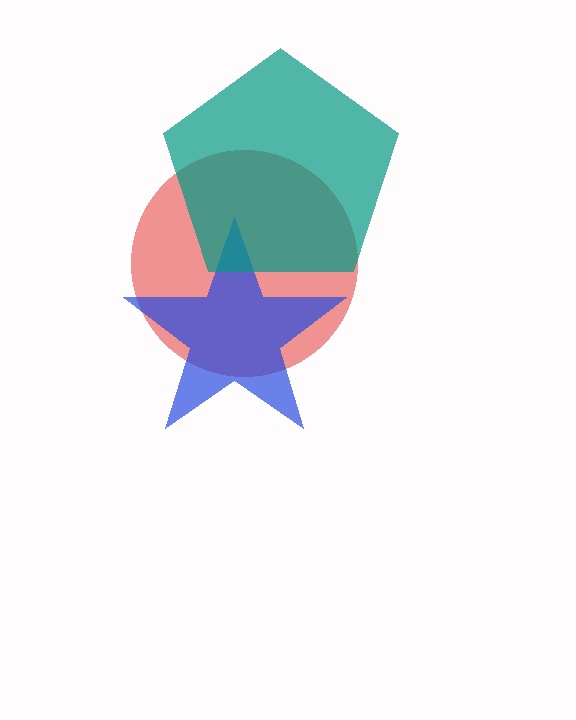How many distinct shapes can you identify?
There are 3 distinct shapes: a red circle, a blue star, a teal pentagon.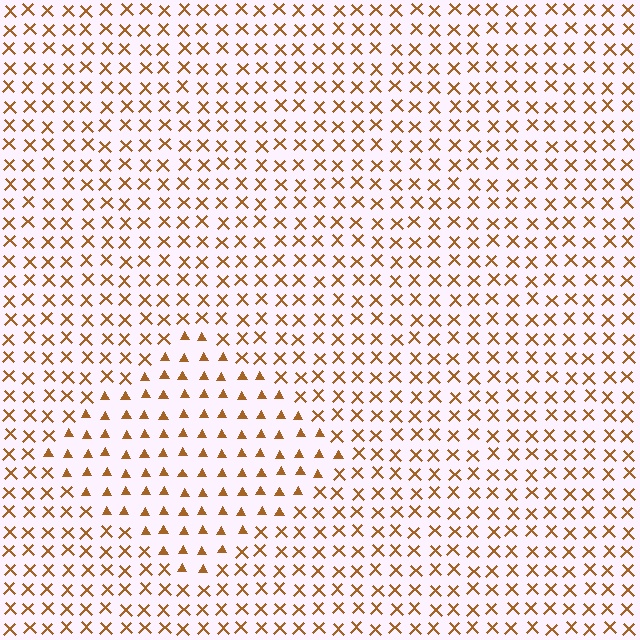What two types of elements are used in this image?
The image uses triangles inside the diamond region and X marks outside it.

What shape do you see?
I see a diamond.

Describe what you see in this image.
The image is filled with small brown elements arranged in a uniform grid. A diamond-shaped region contains triangles, while the surrounding area contains X marks. The boundary is defined purely by the change in element shape.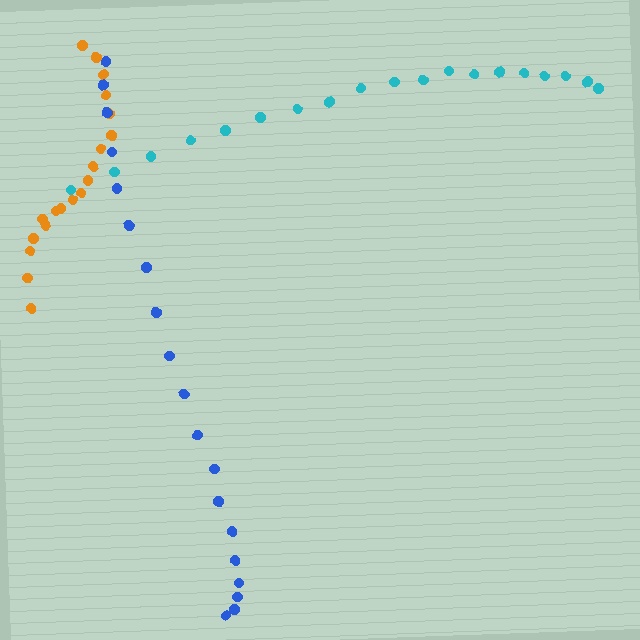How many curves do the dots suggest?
There are 3 distinct paths.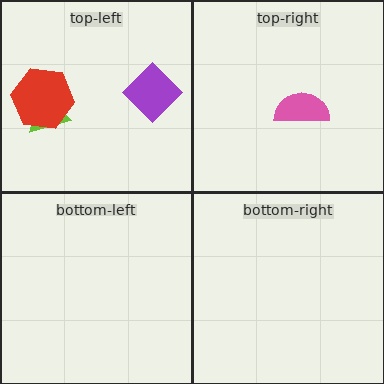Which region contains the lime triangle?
The top-left region.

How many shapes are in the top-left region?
3.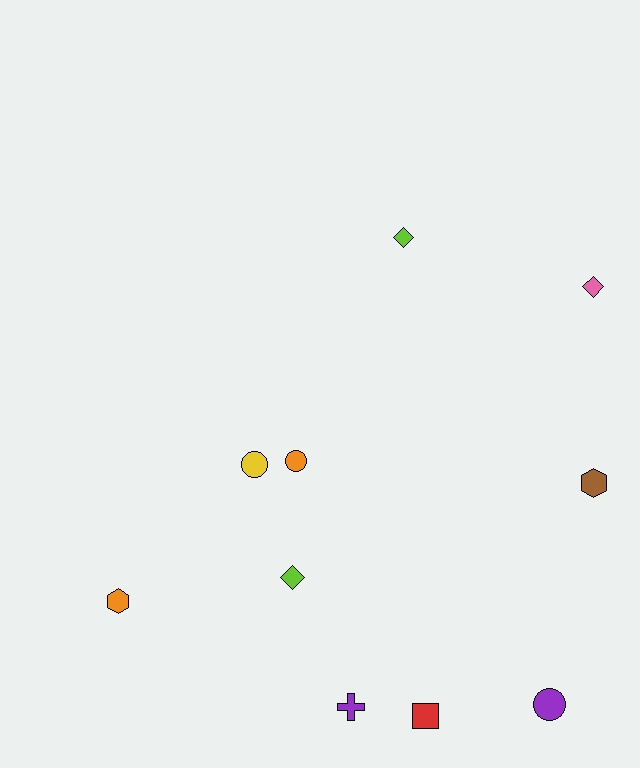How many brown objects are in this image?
There is 1 brown object.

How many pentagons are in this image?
There are no pentagons.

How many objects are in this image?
There are 10 objects.